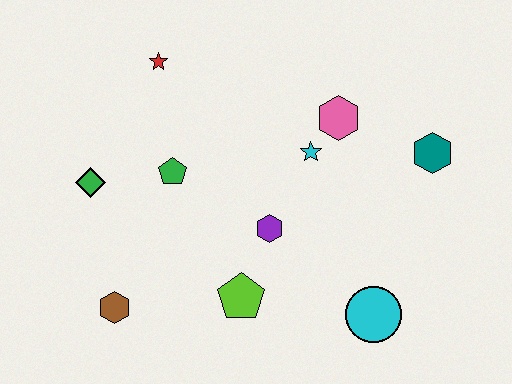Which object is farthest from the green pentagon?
The teal hexagon is farthest from the green pentagon.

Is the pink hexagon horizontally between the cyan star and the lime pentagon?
No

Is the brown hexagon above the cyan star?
No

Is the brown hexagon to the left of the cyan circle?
Yes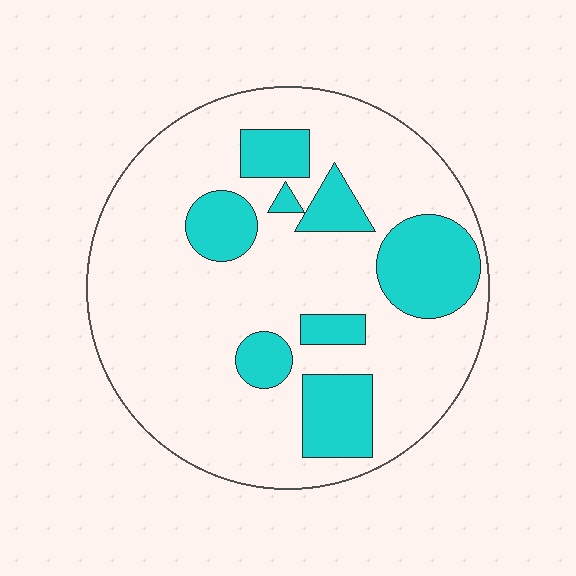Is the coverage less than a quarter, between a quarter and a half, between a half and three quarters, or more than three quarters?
Less than a quarter.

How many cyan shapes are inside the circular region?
8.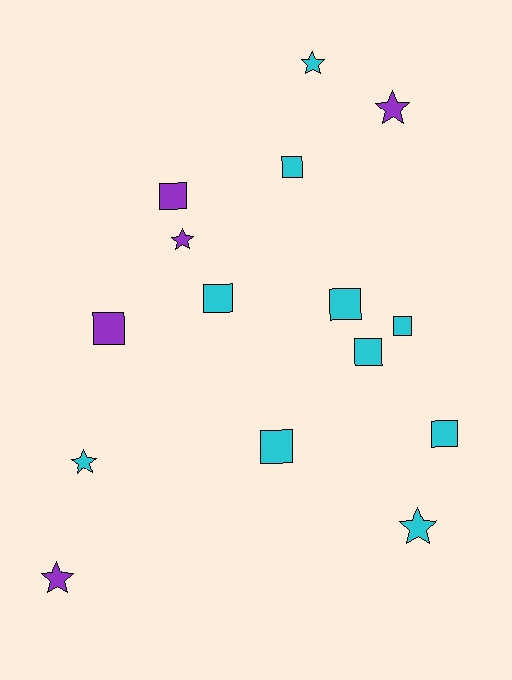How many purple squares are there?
There are 2 purple squares.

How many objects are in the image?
There are 15 objects.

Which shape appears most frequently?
Square, with 9 objects.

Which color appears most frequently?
Cyan, with 10 objects.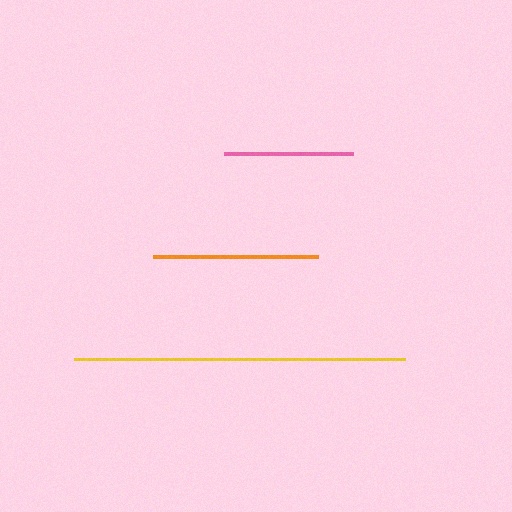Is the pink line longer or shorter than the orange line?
The orange line is longer than the pink line.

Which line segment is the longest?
The yellow line is the longest at approximately 331 pixels.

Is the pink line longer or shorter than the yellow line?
The yellow line is longer than the pink line.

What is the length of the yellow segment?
The yellow segment is approximately 331 pixels long.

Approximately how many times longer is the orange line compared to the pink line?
The orange line is approximately 1.3 times the length of the pink line.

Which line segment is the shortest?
The pink line is the shortest at approximately 130 pixels.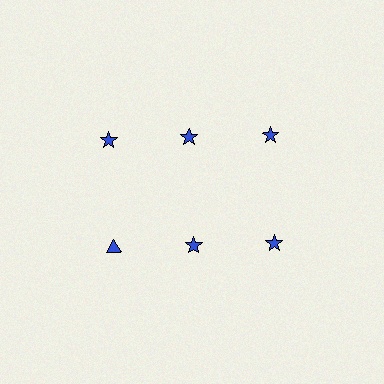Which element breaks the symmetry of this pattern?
The blue triangle in the second row, leftmost column breaks the symmetry. All other shapes are blue stars.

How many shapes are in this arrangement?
There are 6 shapes arranged in a grid pattern.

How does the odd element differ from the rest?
It has a different shape: triangle instead of star.